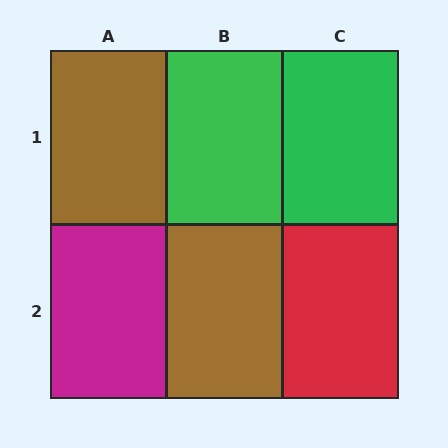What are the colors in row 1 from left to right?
Brown, green, green.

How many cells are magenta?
1 cell is magenta.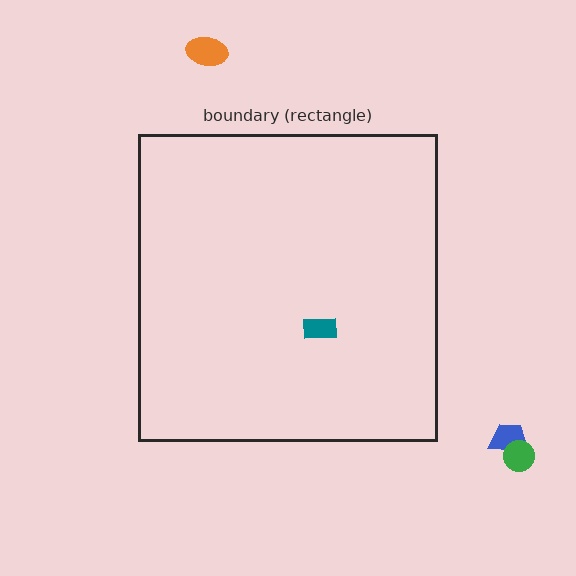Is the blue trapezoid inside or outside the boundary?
Outside.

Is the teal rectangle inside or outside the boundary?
Inside.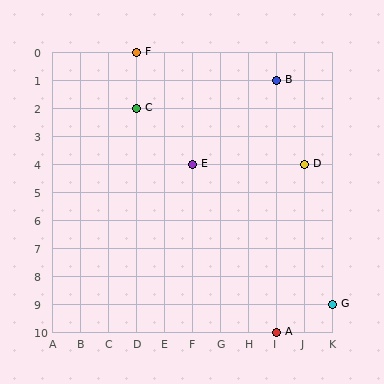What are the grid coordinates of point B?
Point B is at grid coordinates (I, 1).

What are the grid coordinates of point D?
Point D is at grid coordinates (J, 4).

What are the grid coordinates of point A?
Point A is at grid coordinates (I, 10).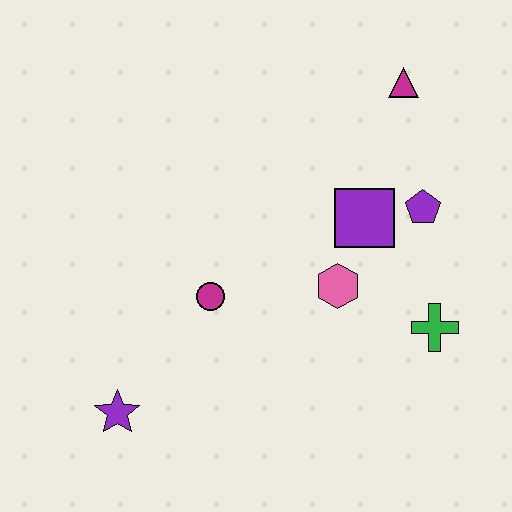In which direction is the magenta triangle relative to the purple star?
The magenta triangle is above the purple star.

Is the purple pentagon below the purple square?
No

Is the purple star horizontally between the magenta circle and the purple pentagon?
No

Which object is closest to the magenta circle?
The pink hexagon is closest to the magenta circle.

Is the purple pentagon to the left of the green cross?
Yes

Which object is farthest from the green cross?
The purple star is farthest from the green cross.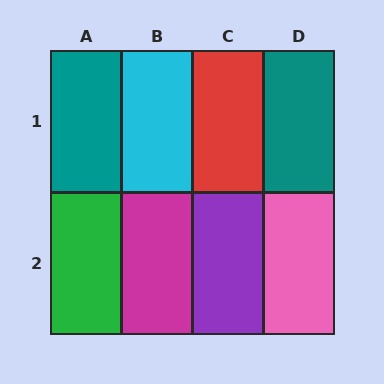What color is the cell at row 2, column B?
Magenta.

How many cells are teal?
2 cells are teal.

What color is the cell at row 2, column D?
Pink.